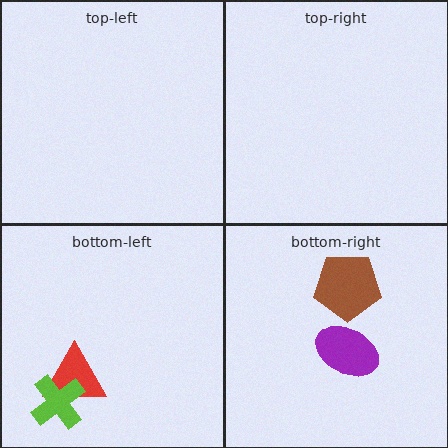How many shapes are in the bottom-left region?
2.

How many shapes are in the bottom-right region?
2.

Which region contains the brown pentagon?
The bottom-right region.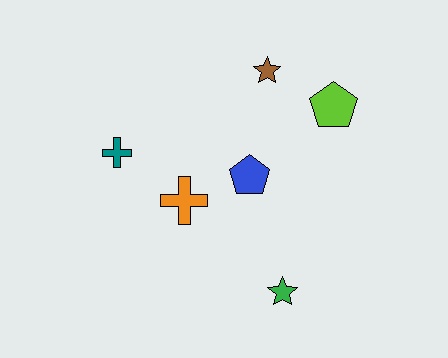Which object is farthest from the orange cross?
The lime pentagon is farthest from the orange cross.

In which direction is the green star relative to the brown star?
The green star is below the brown star.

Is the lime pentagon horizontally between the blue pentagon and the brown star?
No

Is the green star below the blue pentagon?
Yes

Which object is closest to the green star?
The blue pentagon is closest to the green star.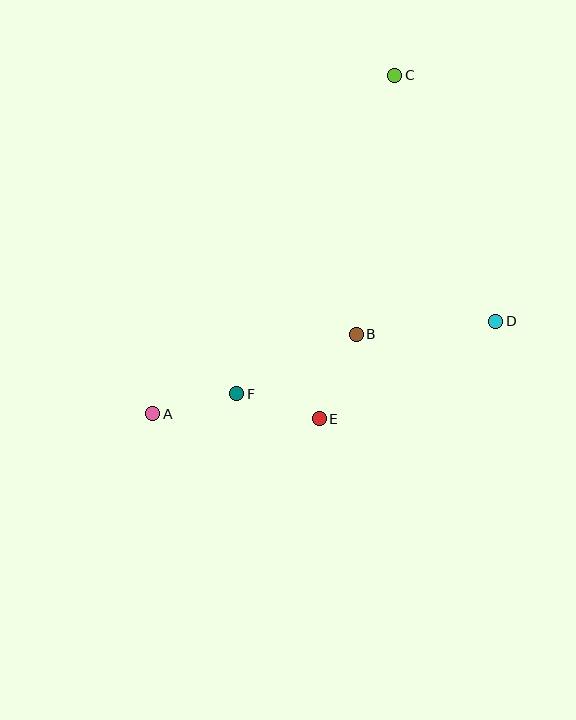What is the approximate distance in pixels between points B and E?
The distance between B and E is approximately 92 pixels.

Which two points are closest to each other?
Points E and F are closest to each other.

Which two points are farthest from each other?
Points A and C are farthest from each other.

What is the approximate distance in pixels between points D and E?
The distance between D and E is approximately 202 pixels.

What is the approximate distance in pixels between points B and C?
The distance between B and C is approximately 262 pixels.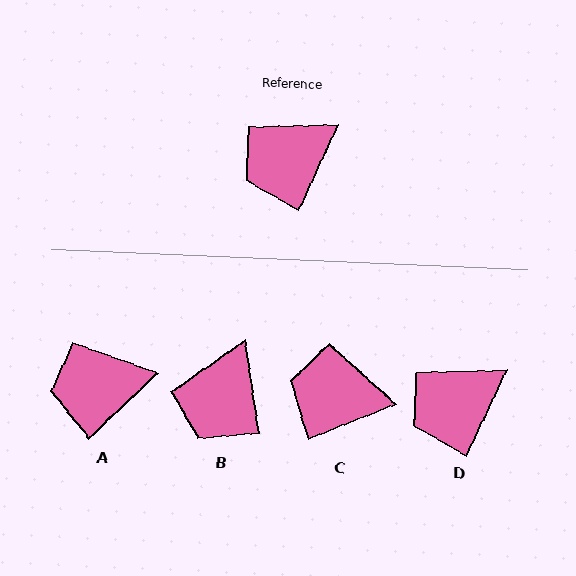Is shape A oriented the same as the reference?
No, it is off by about 22 degrees.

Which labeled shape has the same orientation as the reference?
D.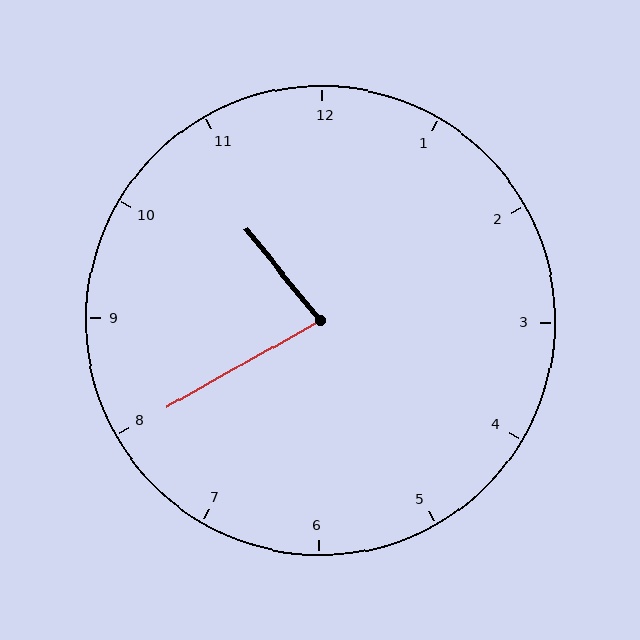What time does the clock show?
10:40.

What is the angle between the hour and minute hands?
Approximately 80 degrees.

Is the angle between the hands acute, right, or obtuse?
It is acute.